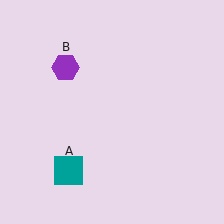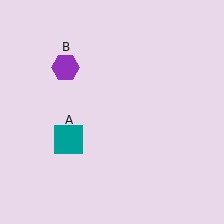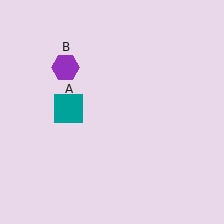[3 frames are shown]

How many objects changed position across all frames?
1 object changed position: teal square (object A).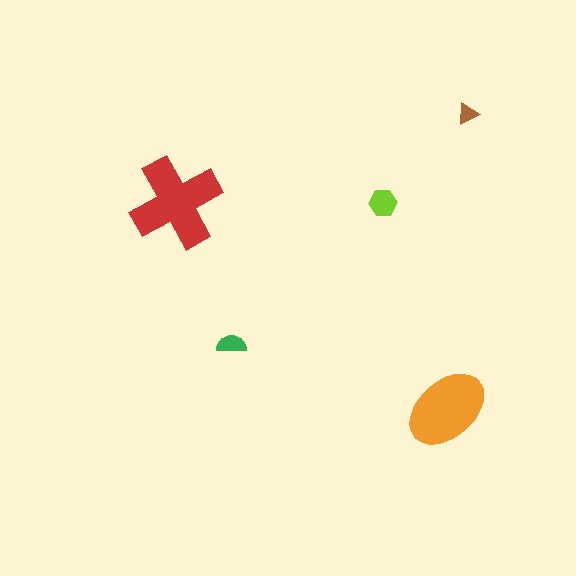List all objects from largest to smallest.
The red cross, the orange ellipse, the lime hexagon, the green semicircle, the brown triangle.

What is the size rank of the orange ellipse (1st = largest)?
2nd.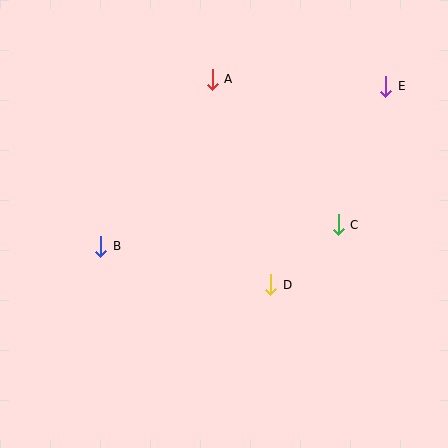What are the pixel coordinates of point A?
Point A is at (212, 79).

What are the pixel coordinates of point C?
Point C is at (338, 225).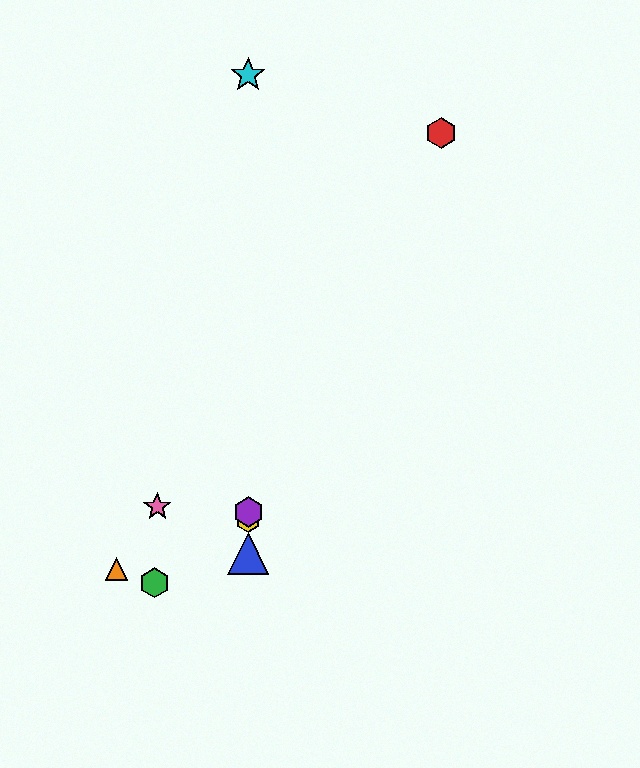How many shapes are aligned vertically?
4 shapes (the blue triangle, the yellow hexagon, the purple hexagon, the cyan star) are aligned vertically.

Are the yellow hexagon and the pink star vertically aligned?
No, the yellow hexagon is at x≈248 and the pink star is at x≈157.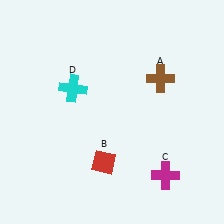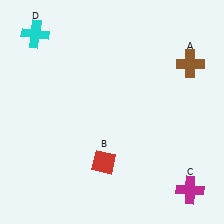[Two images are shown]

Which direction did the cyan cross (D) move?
The cyan cross (D) moved up.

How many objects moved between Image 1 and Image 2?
3 objects moved between the two images.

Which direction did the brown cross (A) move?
The brown cross (A) moved right.